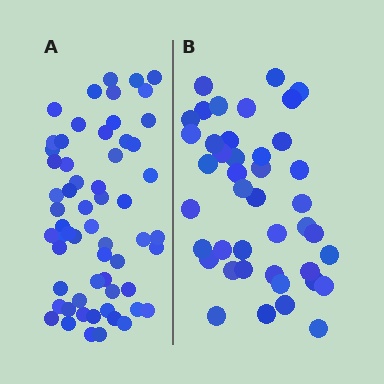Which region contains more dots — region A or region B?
Region A (the left region) has more dots.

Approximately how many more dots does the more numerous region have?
Region A has approximately 20 more dots than region B.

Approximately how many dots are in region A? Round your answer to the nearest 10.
About 60 dots.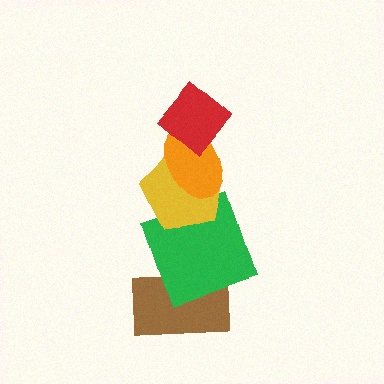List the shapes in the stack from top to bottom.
From top to bottom: the red diamond, the orange ellipse, the yellow pentagon, the green square, the brown rectangle.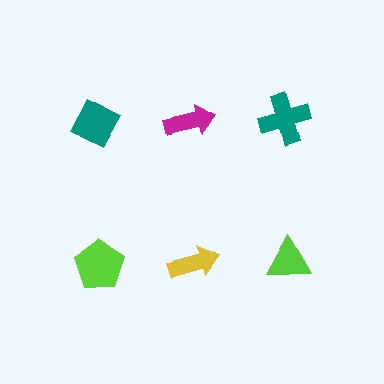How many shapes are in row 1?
3 shapes.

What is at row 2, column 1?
A lime pentagon.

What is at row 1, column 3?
A teal cross.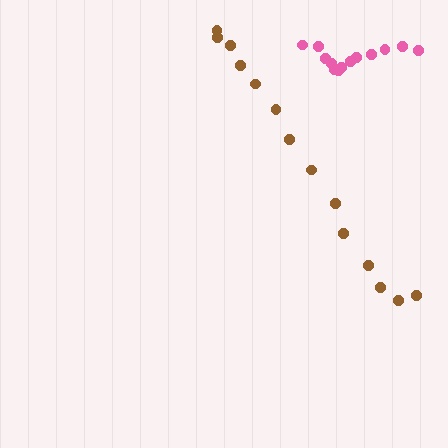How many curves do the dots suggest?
There are 2 distinct paths.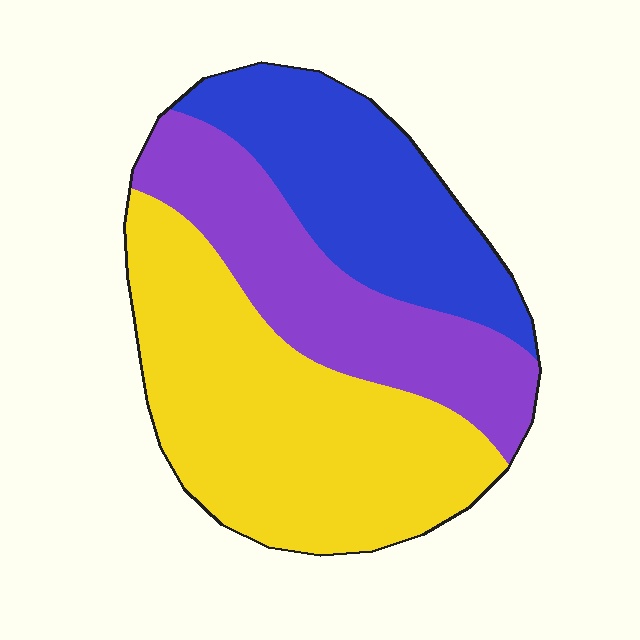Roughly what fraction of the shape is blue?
Blue takes up about one quarter (1/4) of the shape.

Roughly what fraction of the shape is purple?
Purple takes up about one quarter (1/4) of the shape.